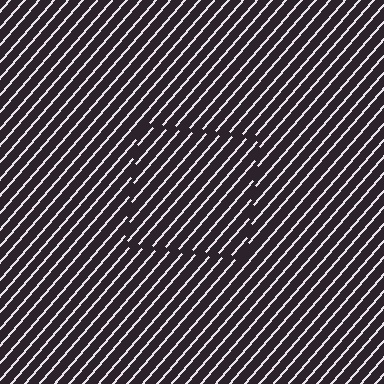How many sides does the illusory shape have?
4 sides — the line-ends trace a square.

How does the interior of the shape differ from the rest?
The interior of the shape contains the same grating, shifted by half a period — the contour is defined by the phase discontinuity where line-ends from the inner and outer gratings abut.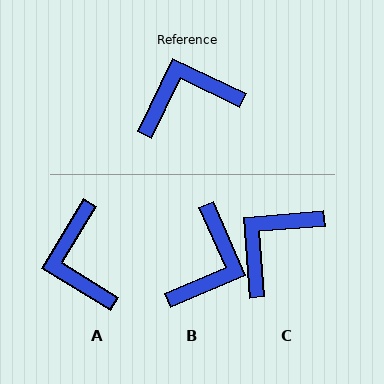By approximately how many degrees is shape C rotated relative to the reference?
Approximately 30 degrees counter-clockwise.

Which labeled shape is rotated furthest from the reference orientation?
B, about 131 degrees away.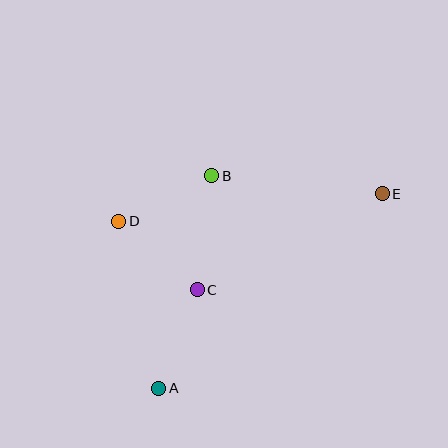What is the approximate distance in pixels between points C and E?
The distance between C and E is approximately 209 pixels.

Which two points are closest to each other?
Points B and D are closest to each other.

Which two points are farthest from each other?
Points A and E are farthest from each other.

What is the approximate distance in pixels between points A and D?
The distance between A and D is approximately 172 pixels.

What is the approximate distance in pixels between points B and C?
The distance between B and C is approximately 115 pixels.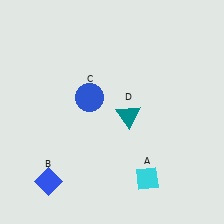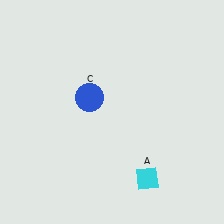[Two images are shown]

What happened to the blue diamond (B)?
The blue diamond (B) was removed in Image 2. It was in the bottom-left area of Image 1.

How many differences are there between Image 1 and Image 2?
There are 2 differences between the two images.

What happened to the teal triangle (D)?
The teal triangle (D) was removed in Image 2. It was in the bottom-right area of Image 1.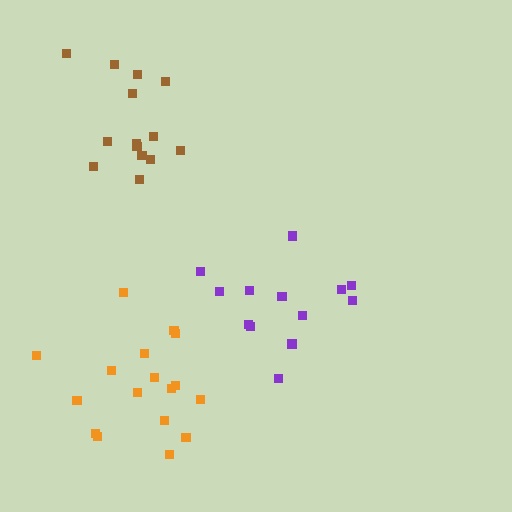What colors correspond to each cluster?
The clusters are colored: purple, brown, orange.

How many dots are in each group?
Group 1: 13 dots, Group 2: 14 dots, Group 3: 17 dots (44 total).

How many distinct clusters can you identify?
There are 3 distinct clusters.